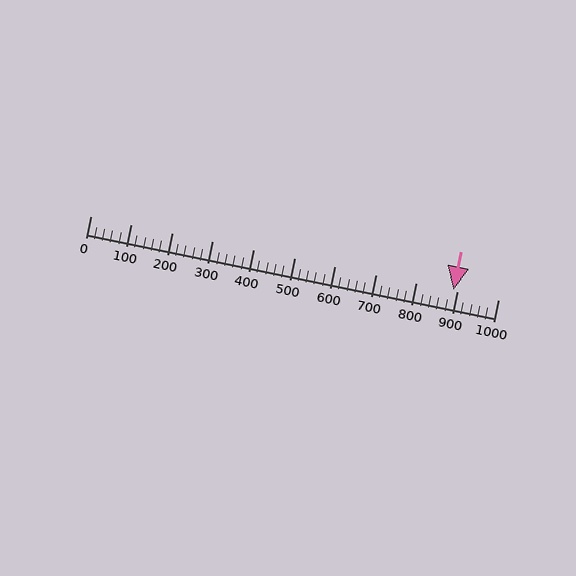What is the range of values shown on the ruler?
The ruler shows values from 0 to 1000.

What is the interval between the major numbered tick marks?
The major tick marks are spaced 100 units apart.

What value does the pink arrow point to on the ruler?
The pink arrow points to approximately 891.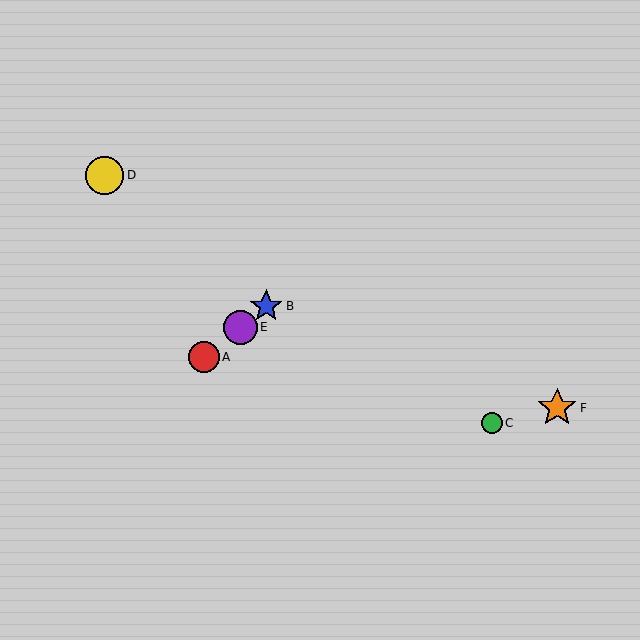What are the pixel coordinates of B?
Object B is at (266, 306).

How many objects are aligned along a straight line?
3 objects (A, B, E) are aligned along a straight line.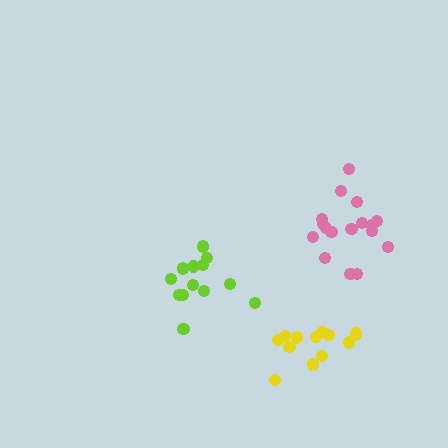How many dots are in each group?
Group 1: 17 dots, Group 2: 13 dots, Group 3: 13 dots (43 total).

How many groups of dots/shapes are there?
There are 3 groups.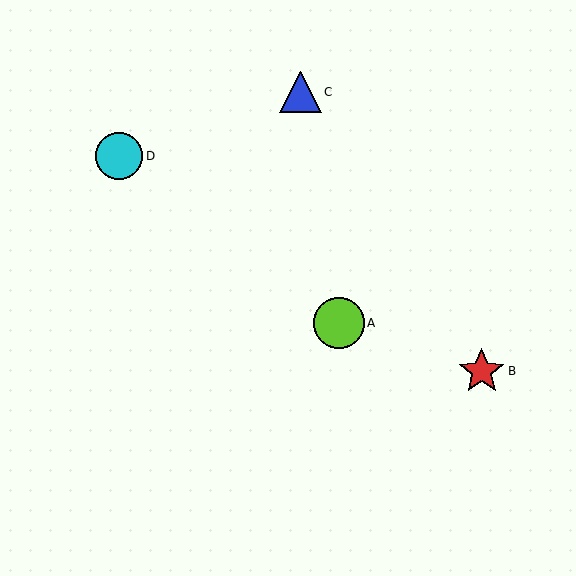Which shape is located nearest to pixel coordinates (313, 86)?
The blue triangle (labeled C) at (300, 92) is nearest to that location.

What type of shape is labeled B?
Shape B is a red star.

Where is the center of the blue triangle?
The center of the blue triangle is at (300, 92).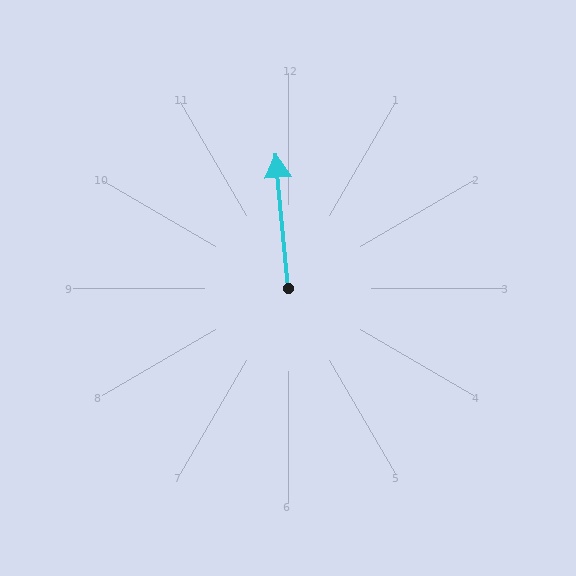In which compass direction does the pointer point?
North.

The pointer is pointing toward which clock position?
Roughly 12 o'clock.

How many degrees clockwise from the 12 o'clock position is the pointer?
Approximately 355 degrees.